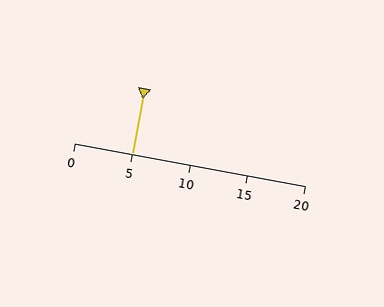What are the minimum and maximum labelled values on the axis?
The axis runs from 0 to 20.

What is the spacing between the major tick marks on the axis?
The major ticks are spaced 5 apart.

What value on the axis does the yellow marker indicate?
The marker indicates approximately 5.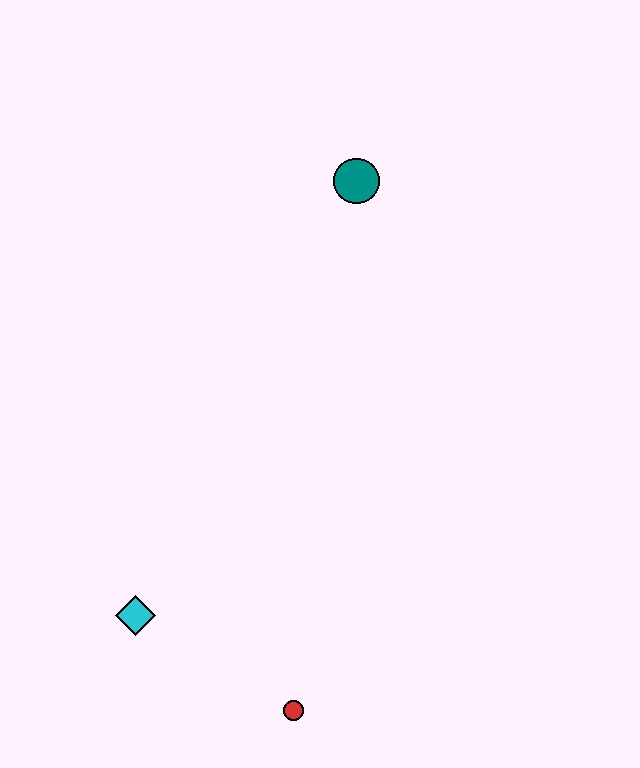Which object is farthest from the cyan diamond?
The teal circle is farthest from the cyan diamond.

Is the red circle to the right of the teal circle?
No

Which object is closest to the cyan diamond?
The red circle is closest to the cyan diamond.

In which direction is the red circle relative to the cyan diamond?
The red circle is to the right of the cyan diamond.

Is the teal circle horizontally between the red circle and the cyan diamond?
No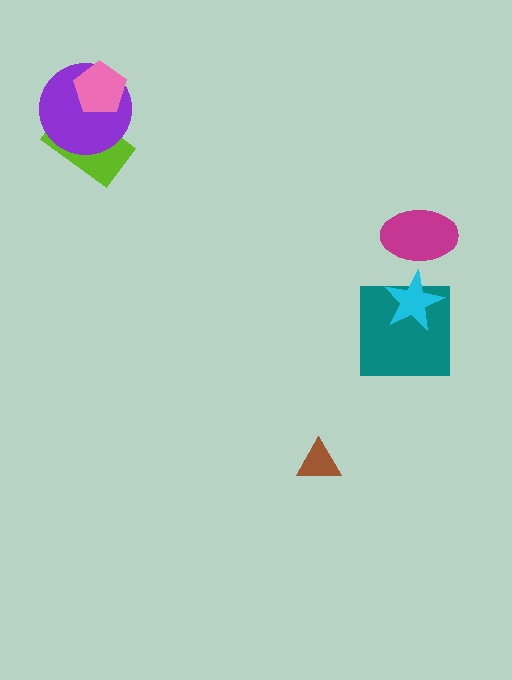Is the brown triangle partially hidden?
No, no other shape covers it.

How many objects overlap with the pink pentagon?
2 objects overlap with the pink pentagon.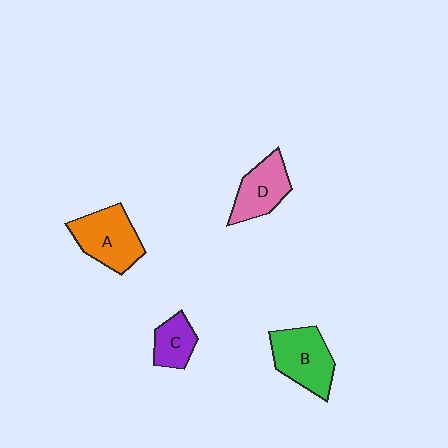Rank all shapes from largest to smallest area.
From largest to smallest: A (orange), B (green), D (pink), C (purple).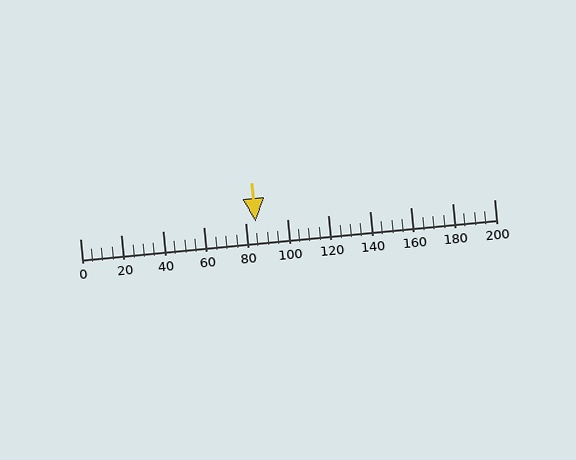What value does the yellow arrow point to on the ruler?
The yellow arrow points to approximately 85.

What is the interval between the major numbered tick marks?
The major tick marks are spaced 20 units apart.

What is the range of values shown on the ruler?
The ruler shows values from 0 to 200.